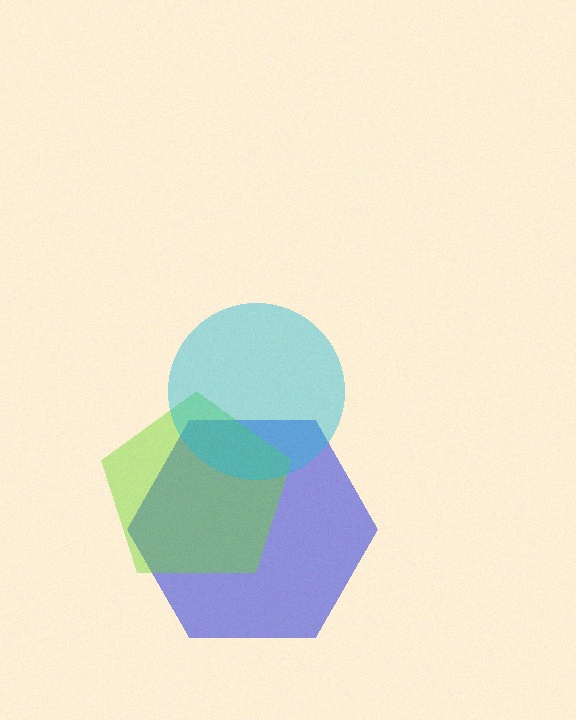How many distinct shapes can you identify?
There are 3 distinct shapes: a blue hexagon, a lime pentagon, a cyan circle.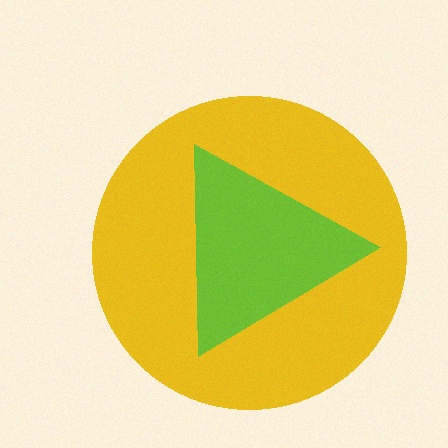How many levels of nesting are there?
2.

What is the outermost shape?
The yellow circle.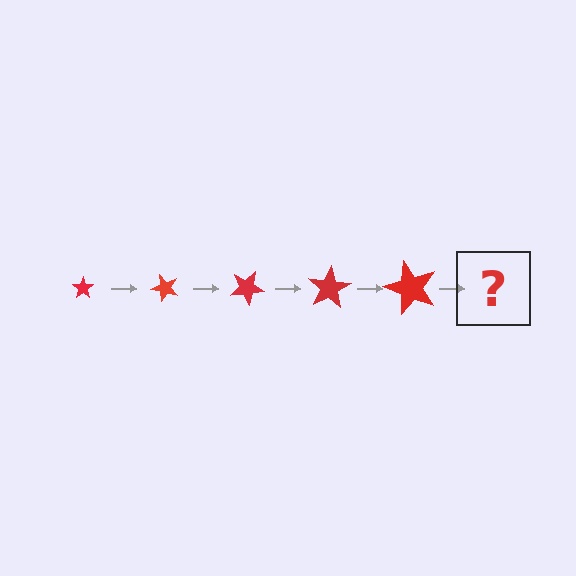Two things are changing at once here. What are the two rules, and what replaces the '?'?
The two rules are that the star grows larger each step and it rotates 50 degrees each step. The '?' should be a star, larger than the previous one and rotated 250 degrees from the start.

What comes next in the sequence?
The next element should be a star, larger than the previous one and rotated 250 degrees from the start.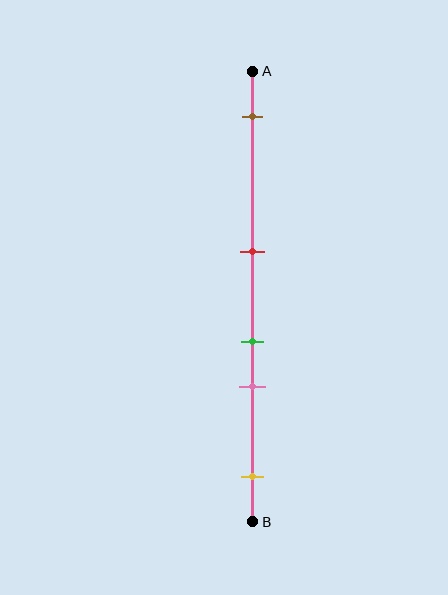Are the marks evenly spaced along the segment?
No, the marks are not evenly spaced.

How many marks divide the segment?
There are 5 marks dividing the segment.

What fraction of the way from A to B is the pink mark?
The pink mark is approximately 70% (0.7) of the way from A to B.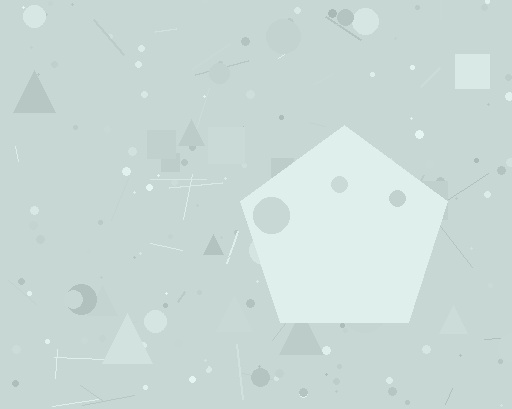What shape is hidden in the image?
A pentagon is hidden in the image.